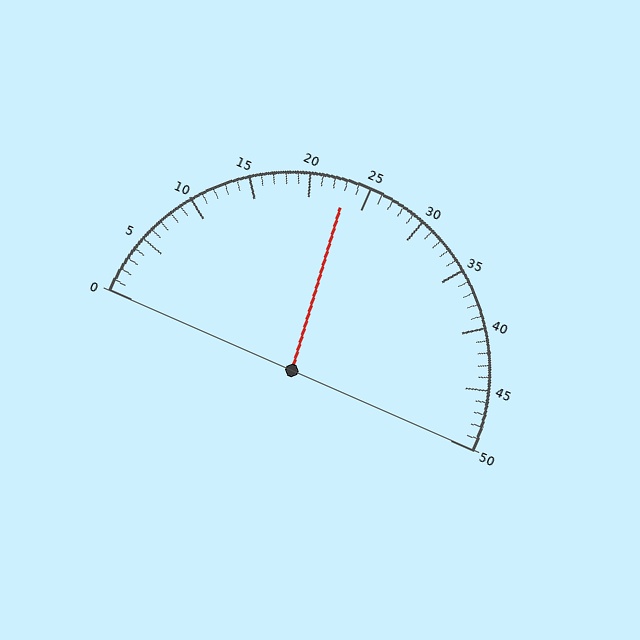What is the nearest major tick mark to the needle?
The nearest major tick mark is 25.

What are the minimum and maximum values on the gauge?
The gauge ranges from 0 to 50.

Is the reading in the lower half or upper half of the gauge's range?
The reading is in the lower half of the range (0 to 50).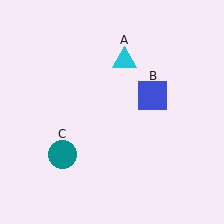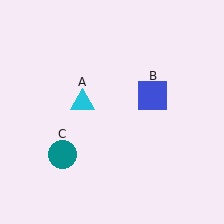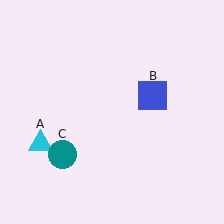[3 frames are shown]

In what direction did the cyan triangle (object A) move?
The cyan triangle (object A) moved down and to the left.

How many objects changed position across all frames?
1 object changed position: cyan triangle (object A).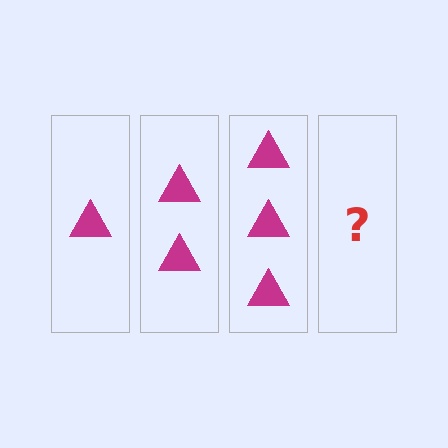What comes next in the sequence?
The next element should be 4 triangles.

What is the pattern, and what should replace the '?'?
The pattern is that each step adds one more triangle. The '?' should be 4 triangles.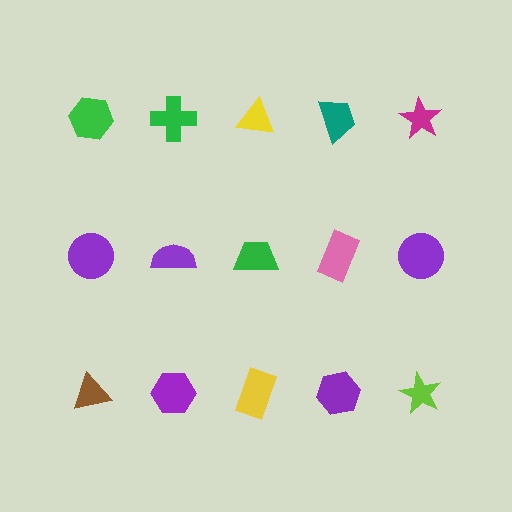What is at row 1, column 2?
A green cross.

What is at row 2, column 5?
A purple circle.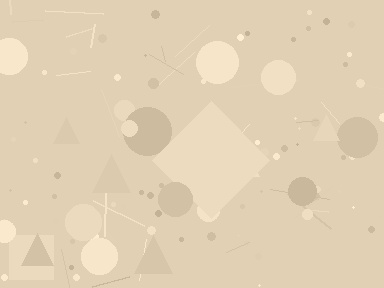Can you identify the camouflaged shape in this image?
The camouflaged shape is a diamond.